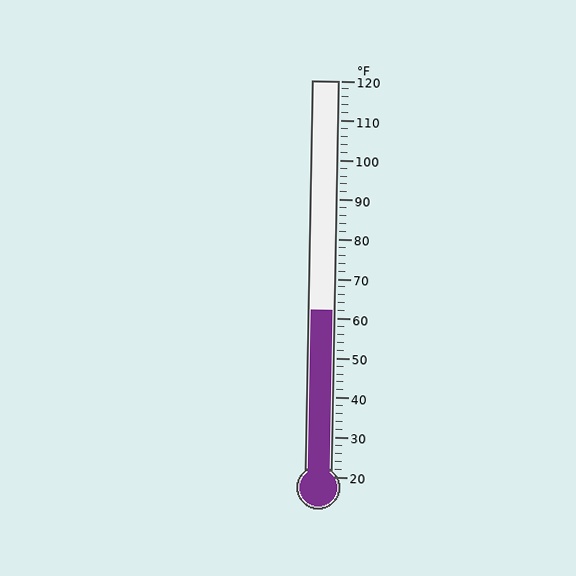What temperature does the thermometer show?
The thermometer shows approximately 62°F.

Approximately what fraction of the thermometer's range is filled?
The thermometer is filled to approximately 40% of its range.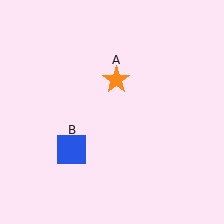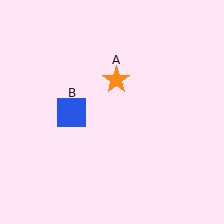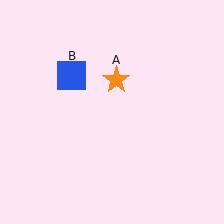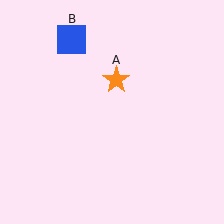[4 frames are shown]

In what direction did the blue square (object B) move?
The blue square (object B) moved up.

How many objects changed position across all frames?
1 object changed position: blue square (object B).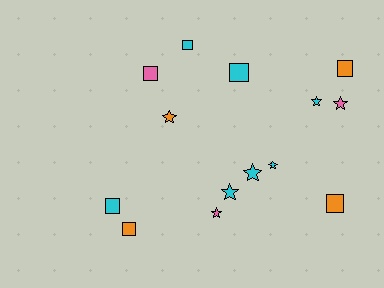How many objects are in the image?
There are 14 objects.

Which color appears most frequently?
Cyan, with 7 objects.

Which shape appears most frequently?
Star, with 7 objects.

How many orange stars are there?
There is 1 orange star.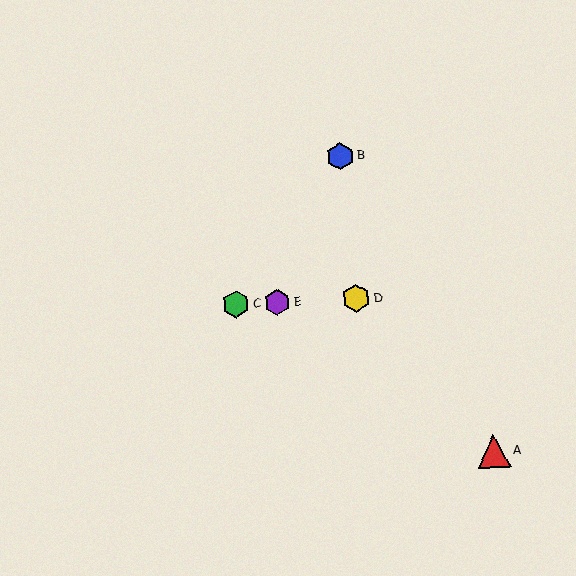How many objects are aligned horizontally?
3 objects (C, D, E) are aligned horizontally.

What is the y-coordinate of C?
Object C is at y≈304.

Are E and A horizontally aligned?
No, E is at y≈302 and A is at y≈451.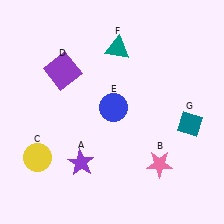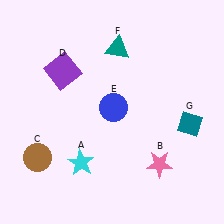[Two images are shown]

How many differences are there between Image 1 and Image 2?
There are 2 differences between the two images.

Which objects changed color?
A changed from purple to cyan. C changed from yellow to brown.